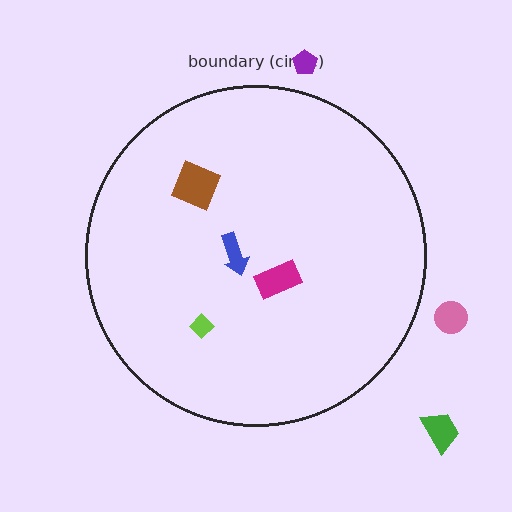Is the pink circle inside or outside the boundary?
Outside.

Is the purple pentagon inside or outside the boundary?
Outside.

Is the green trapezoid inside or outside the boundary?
Outside.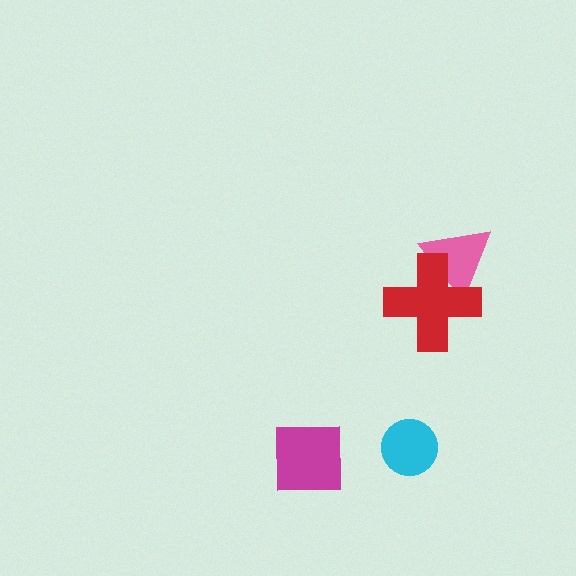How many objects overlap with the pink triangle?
1 object overlaps with the pink triangle.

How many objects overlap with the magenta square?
0 objects overlap with the magenta square.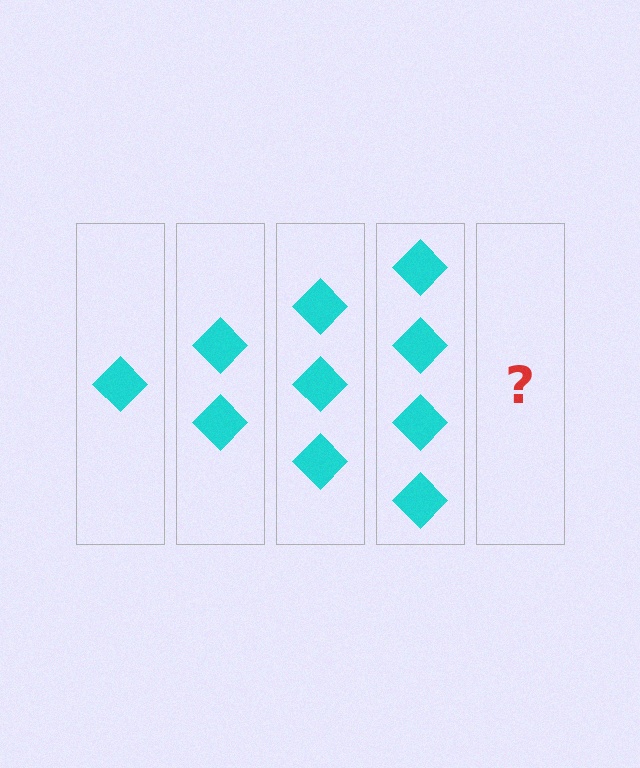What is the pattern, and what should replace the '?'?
The pattern is that each step adds one more diamond. The '?' should be 5 diamonds.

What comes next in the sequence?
The next element should be 5 diamonds.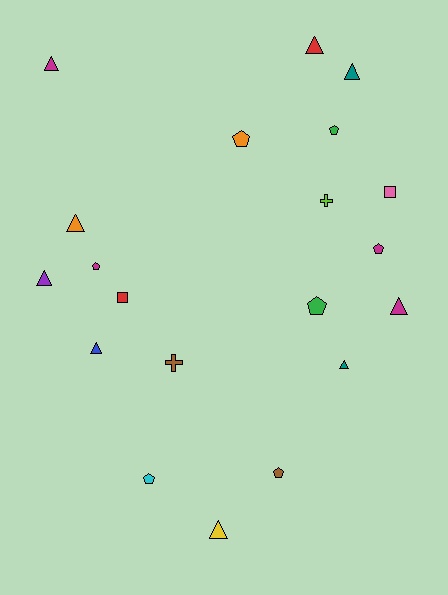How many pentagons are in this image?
There are 7 pentagons.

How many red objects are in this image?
There are 2 red objects.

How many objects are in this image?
There are 20 objects.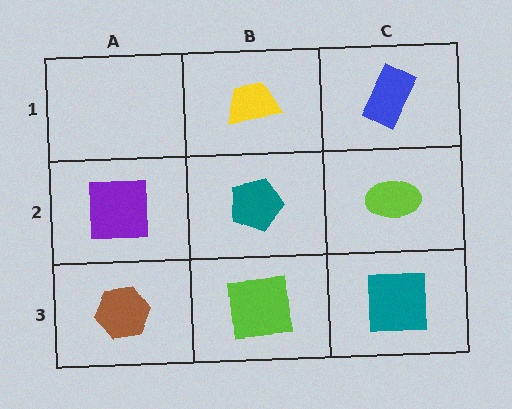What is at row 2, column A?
A purple square.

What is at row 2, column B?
A teal pentagon.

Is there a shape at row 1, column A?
No, that cell is empty.